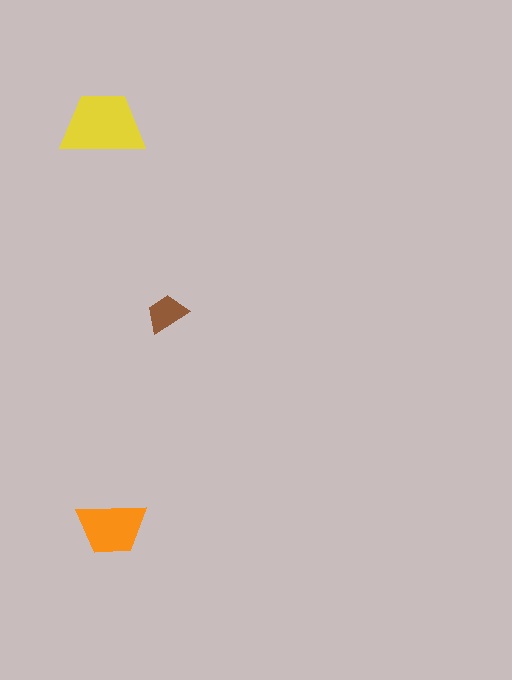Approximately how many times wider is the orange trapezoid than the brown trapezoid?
About 1.5 times wider.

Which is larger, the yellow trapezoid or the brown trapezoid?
The yellow one.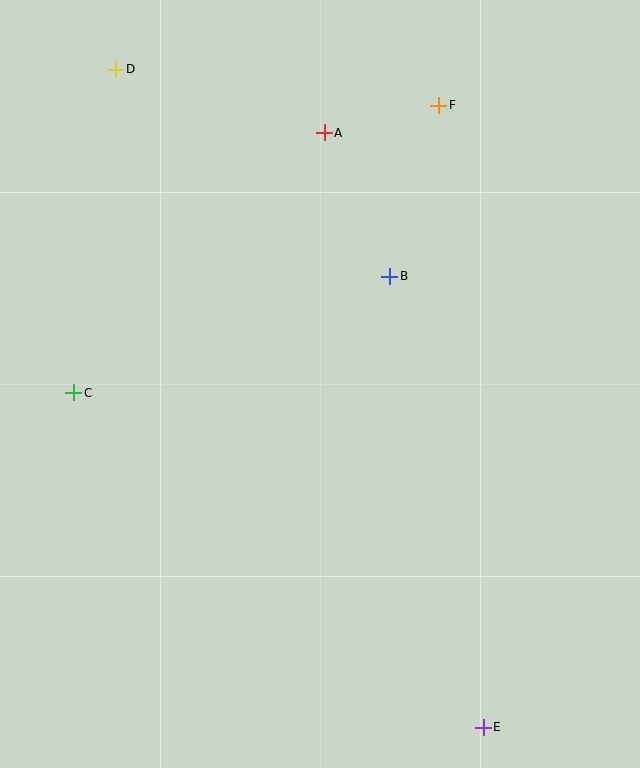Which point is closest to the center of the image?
Point B at (390, 276) is closest to the center.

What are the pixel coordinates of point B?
Point B is at (390, 276).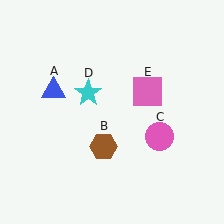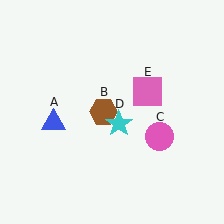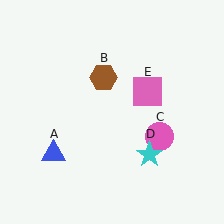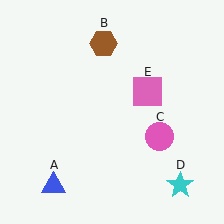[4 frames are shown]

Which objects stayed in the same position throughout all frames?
Pink circle (object C) and pink square (object E) remained stationary.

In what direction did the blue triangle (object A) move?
The blue triangle (object A) moved down.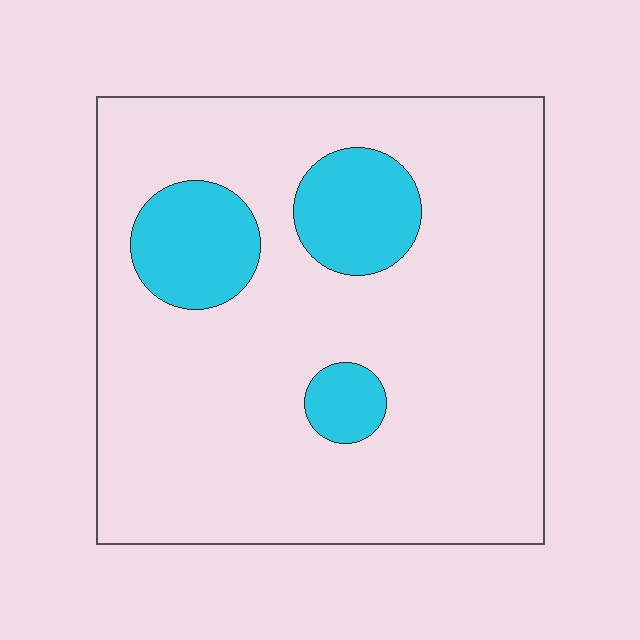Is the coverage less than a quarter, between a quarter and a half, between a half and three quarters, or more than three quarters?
Less than a quarter.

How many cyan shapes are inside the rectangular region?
3.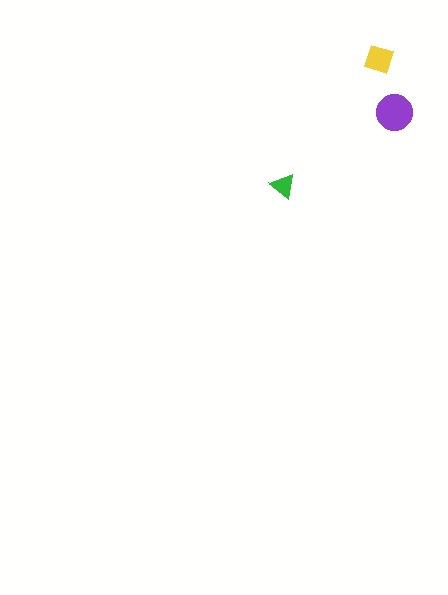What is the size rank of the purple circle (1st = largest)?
1st.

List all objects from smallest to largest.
The green triangle, the yellow diamond, the purple circle.